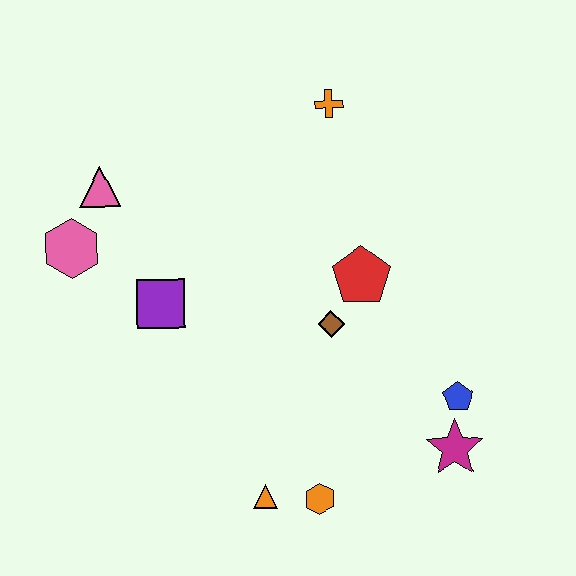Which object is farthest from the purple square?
The magenta star is farthest from the purple square.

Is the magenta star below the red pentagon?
Yes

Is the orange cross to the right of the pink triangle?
Yes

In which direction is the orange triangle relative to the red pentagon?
The orange triangle is below the red pentagon.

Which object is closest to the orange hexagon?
The orange triangle is closest to the orange hexagon.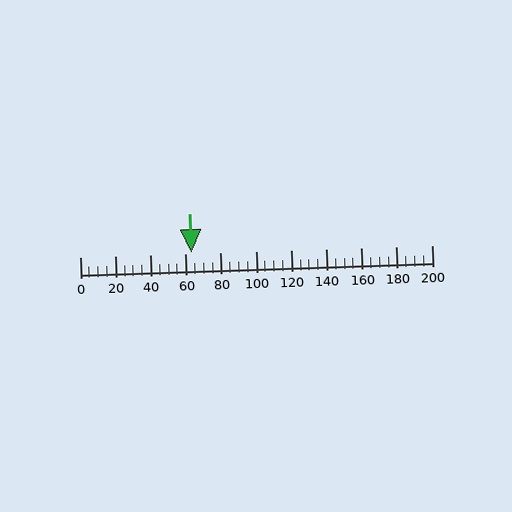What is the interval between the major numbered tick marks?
The major tick marks are spaced 20 units apart.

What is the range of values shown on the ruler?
The ruler shows values from 0 to 200.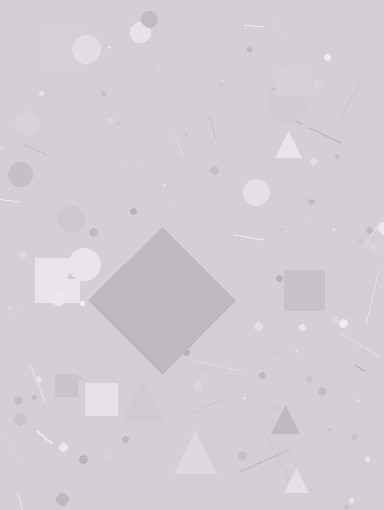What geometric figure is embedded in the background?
A diamond is embedded in the background.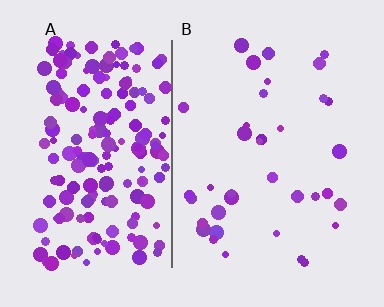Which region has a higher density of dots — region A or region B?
A (the left).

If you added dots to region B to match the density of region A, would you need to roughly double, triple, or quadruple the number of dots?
Approximately quadruple.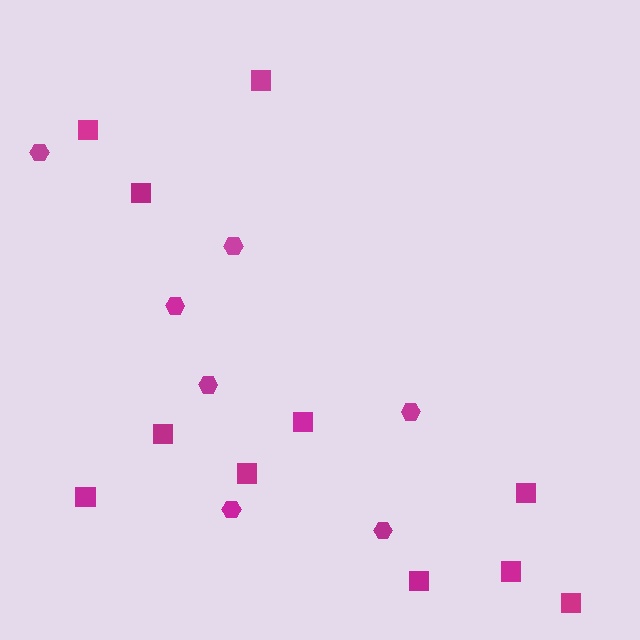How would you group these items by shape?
There are 2 groups: one group of squares (11) and one group of hexagons (7).